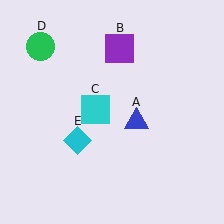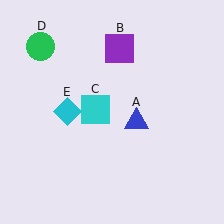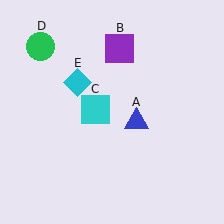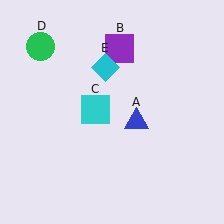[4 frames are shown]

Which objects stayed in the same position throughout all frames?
Blue triangle (object A) and purple square (object B) and cyan square (object C) and green circle (object D) remained stationary.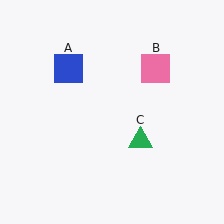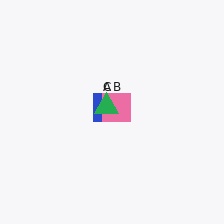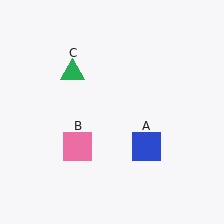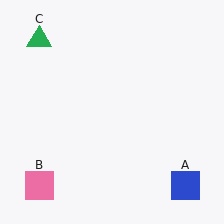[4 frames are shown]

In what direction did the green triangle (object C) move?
The green triangle (object C) moved up and to the left.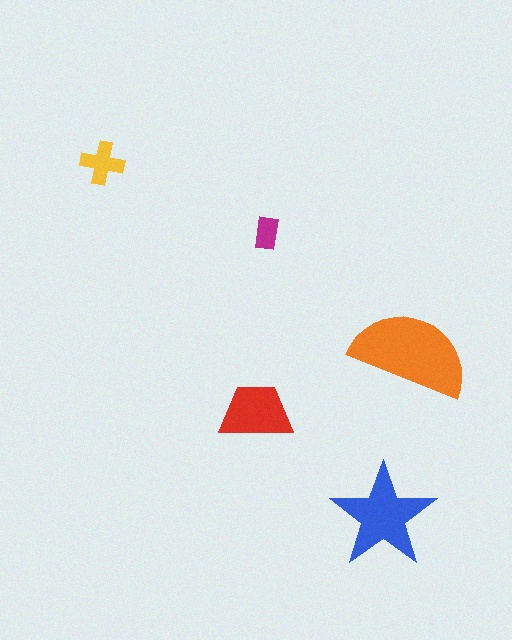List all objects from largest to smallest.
The orange semicircle, the blue star, the red trapezoid, the yellow cross, the magenta rectangle.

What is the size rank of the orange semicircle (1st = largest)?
1st.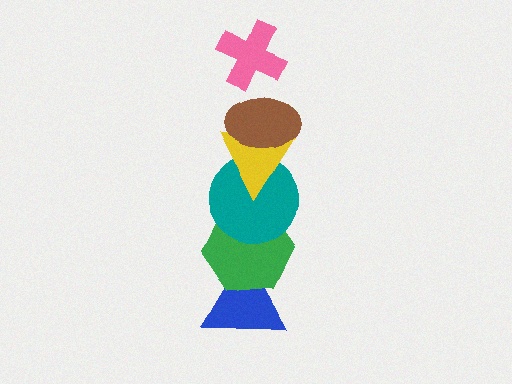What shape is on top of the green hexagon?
The teal circle is on top of the green hexagon.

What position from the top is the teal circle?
The teal circle is 4th from the top.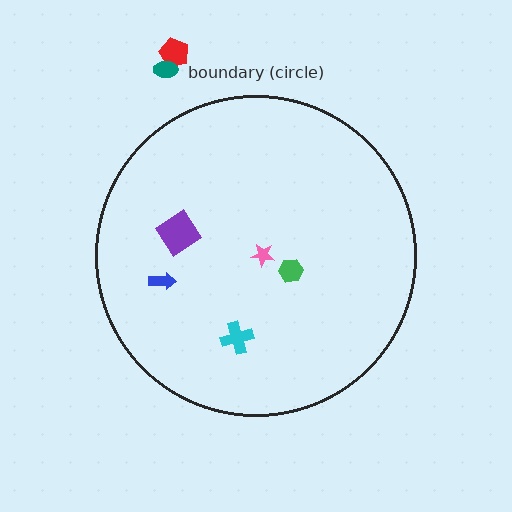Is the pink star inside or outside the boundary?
Inside.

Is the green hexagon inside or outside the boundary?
Inside.